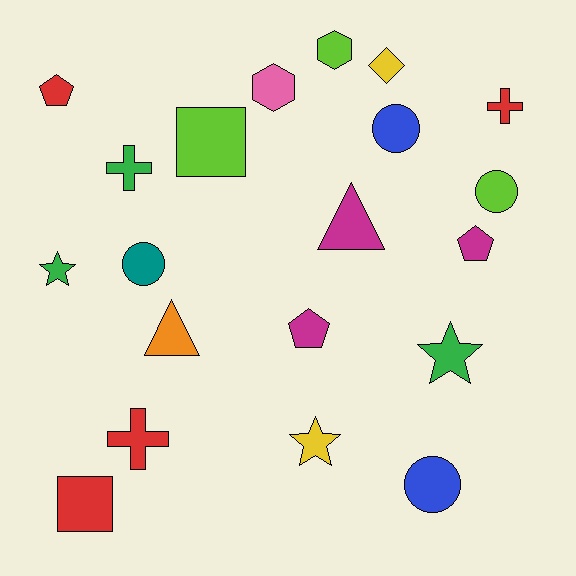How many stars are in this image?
There are 3 stars.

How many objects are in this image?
There are 20 objects.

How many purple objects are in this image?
There are no purple objects.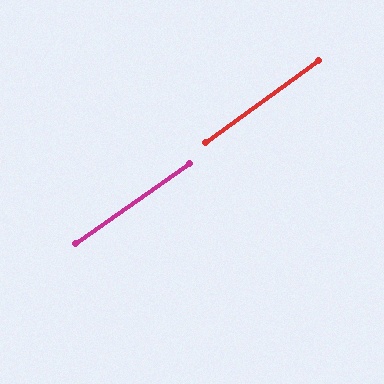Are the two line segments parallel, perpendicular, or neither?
Parallel — their directions differ by only 1.1°.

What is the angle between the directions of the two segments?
Approximately 1 degree.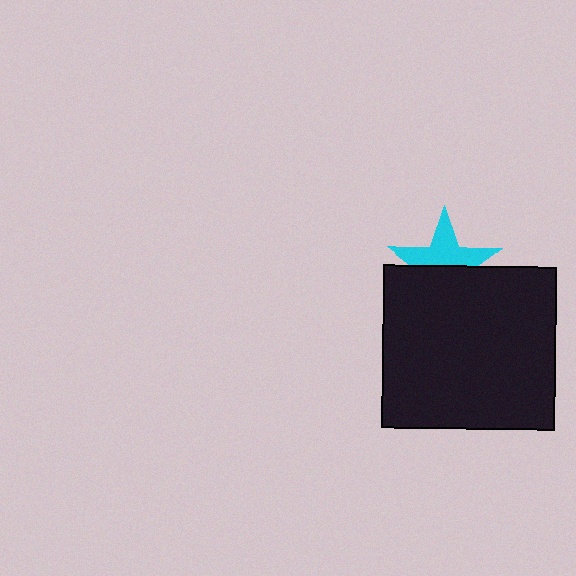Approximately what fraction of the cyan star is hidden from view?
Roughly 48% of the cyan star is hidden behind the black rectangle.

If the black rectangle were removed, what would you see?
You would see the complete cyan star.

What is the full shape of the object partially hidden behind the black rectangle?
The partially hidden object is a cyan star.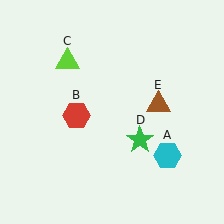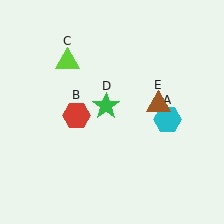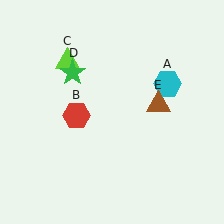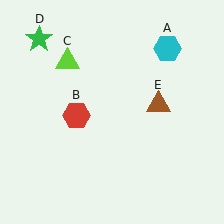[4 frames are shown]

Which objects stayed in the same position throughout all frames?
Red hexagon (object B) and lime triangle (object C) and brown triangle (object E) remained stationary.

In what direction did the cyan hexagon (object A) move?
The cyan hexagon (object A) moved up.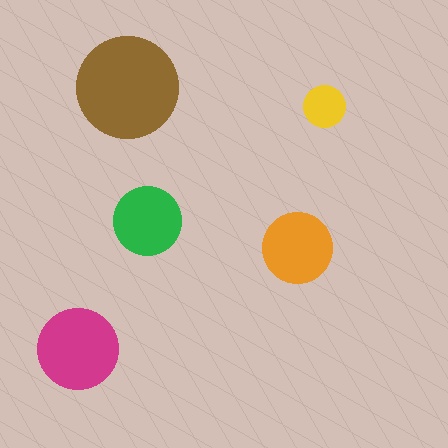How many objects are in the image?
There are 5 objects in the image.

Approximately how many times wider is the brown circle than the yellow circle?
About 2.5 times wider.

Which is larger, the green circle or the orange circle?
The orange one.